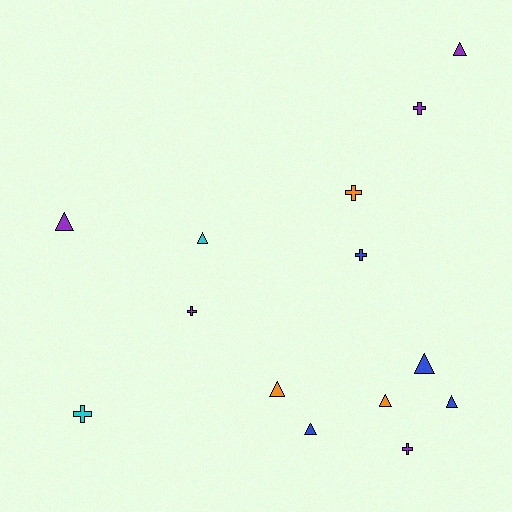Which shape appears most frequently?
Triangle, with 8 objects.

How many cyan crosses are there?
There is 1 cyan cross.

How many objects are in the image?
There are 14 objects.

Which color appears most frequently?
Purple, with 5 objects.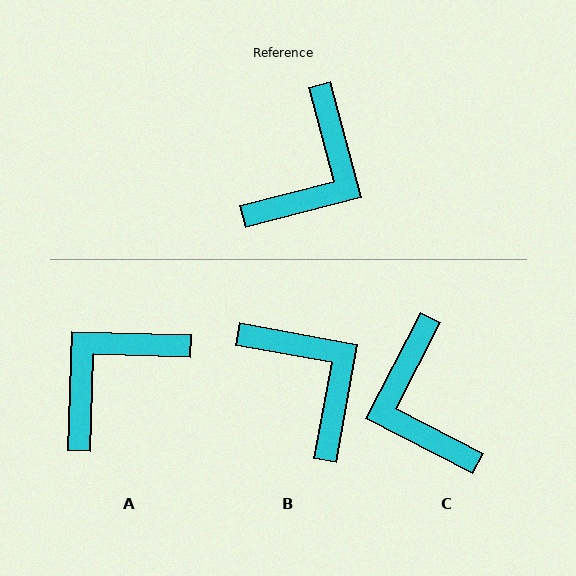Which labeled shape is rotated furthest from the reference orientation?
A, about 164 degrees away.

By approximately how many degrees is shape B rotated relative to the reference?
Approximately 65 degrees counter-clockwise.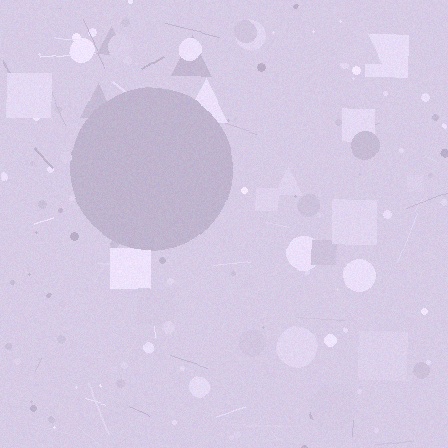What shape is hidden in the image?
A circle is hidden in the image.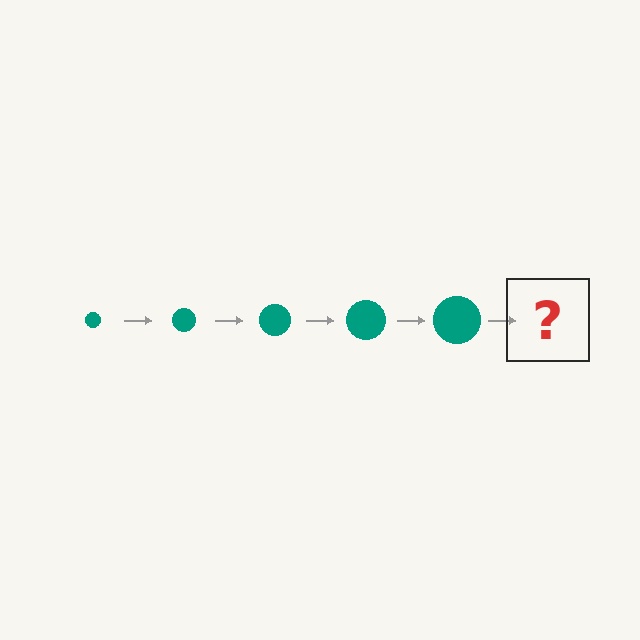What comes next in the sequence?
The next element should be a teal circle, larger than the previous one.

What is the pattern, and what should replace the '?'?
The pattern is that the circle gets progressively larger each step. The '?' should be a teal circle, larger than the previous one.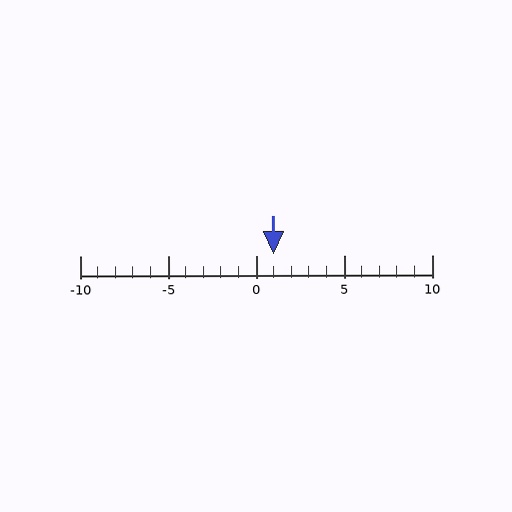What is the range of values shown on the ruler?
The ruler shows values from -10 to 10.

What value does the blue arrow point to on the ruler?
The blue arrow points to approximately 1.